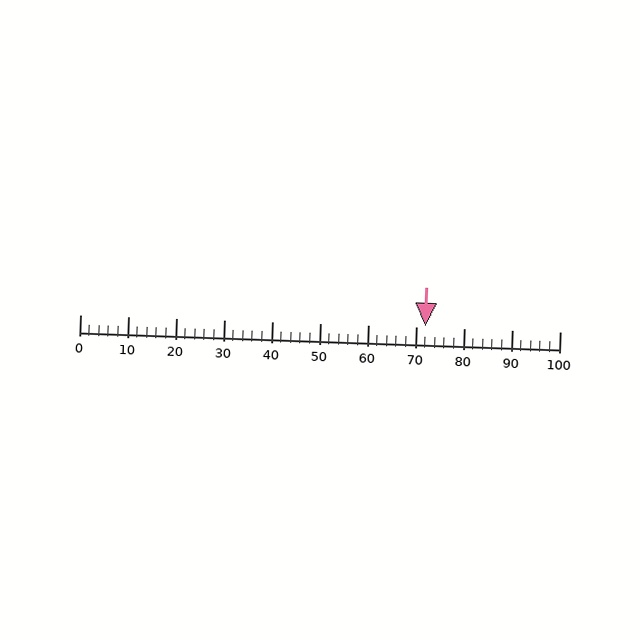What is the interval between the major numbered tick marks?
The major tick marks are spaced 10 units apart.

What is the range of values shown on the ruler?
The ruler shows values from 0 to 100.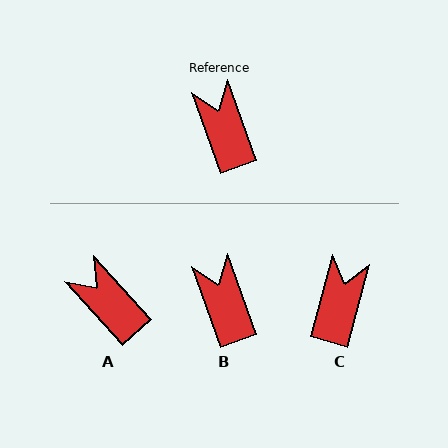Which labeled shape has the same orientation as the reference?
B.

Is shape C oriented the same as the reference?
No, it is off by about 35 degrees.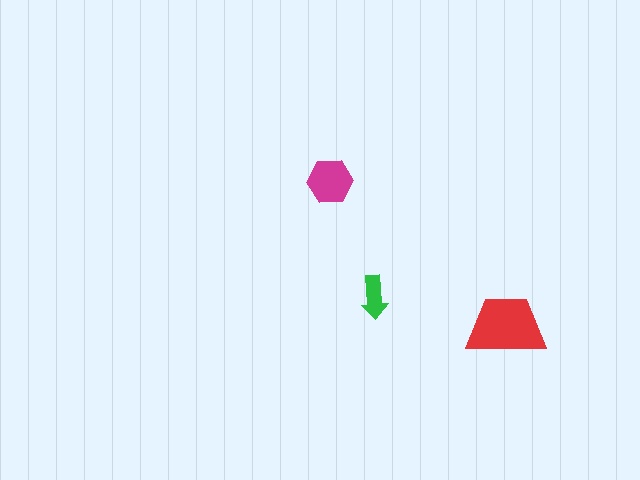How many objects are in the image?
There are 3 objects in the image.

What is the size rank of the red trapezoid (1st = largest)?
1st.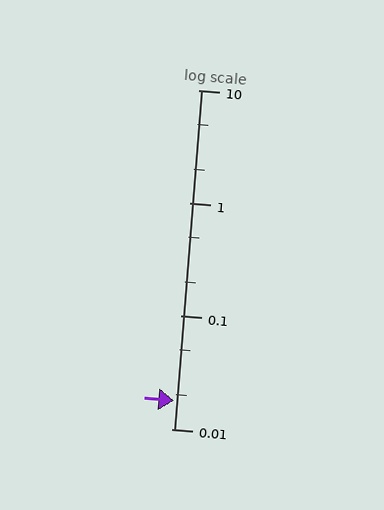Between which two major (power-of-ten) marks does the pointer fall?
The pointer is between 0.01 and 0.1.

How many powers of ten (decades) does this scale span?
The scale spans 3 decades, from 0.01 to 10.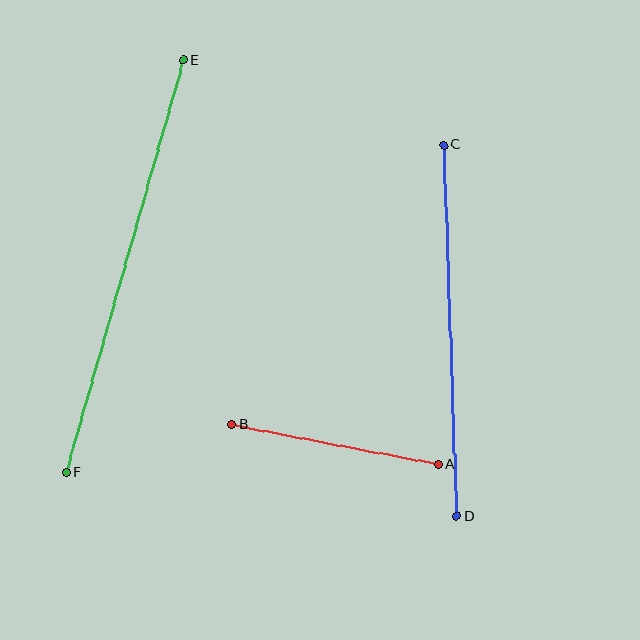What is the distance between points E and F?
The distance is approximately 428 pixels.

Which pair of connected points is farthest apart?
Points E and F are farthest apart.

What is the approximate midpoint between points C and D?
The midpoint is at approximately (450, 330) pixels.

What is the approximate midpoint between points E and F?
The midpoint is at approximately (125, 266) pixels.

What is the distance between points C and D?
The distance is approximately 372 pixels.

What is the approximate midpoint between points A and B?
The midpoint is at approximately (335, 444) pixels.